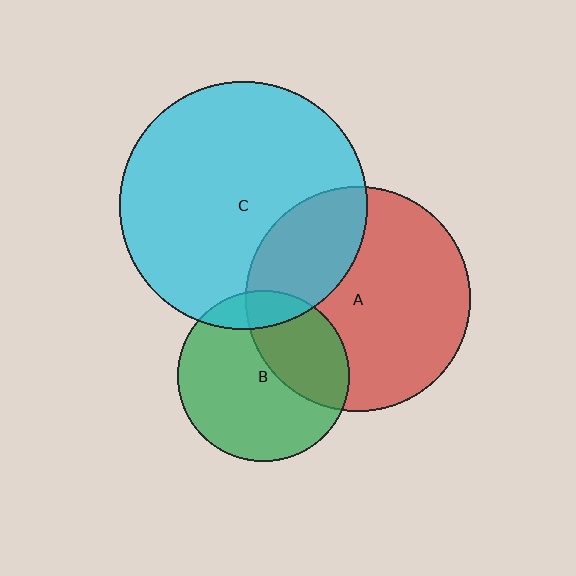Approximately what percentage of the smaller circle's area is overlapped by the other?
Approximately 30%.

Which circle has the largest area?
Circle C (cyan).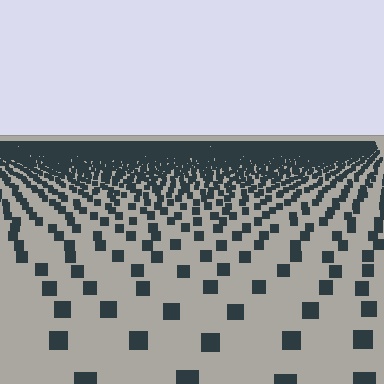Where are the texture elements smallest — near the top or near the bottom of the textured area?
Near the top.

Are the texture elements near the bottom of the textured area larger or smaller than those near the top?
Larger. Near the bottom, elements are closer to the viewer and appear at a bigger on-screen size.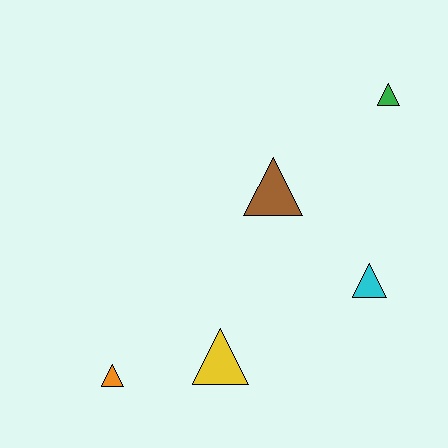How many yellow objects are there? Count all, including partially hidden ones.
There is 1 yellow object.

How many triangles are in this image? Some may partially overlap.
There are 5 triangles.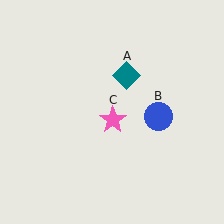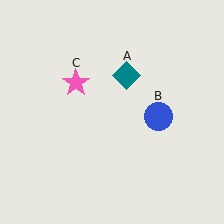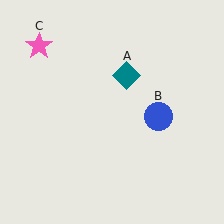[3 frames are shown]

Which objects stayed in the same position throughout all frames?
Teal diamond (object A) and blue circle (object B) remained stationary.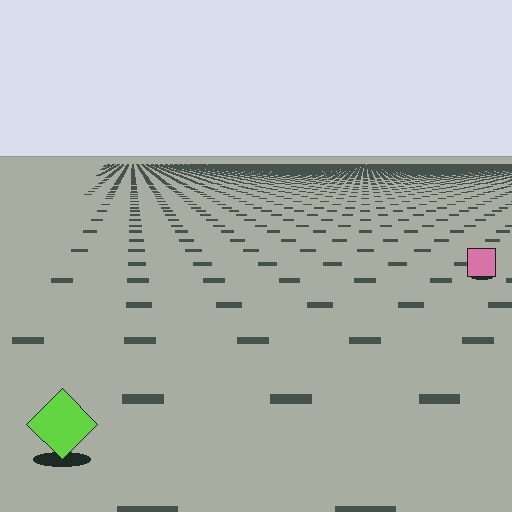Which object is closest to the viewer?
The lime diamond is closest. The texture marks near it are larger and more spread out.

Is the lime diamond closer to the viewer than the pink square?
Yes. The lime diamond is closer — you can tell from the texture gradient: the ground texture is coarser near it.